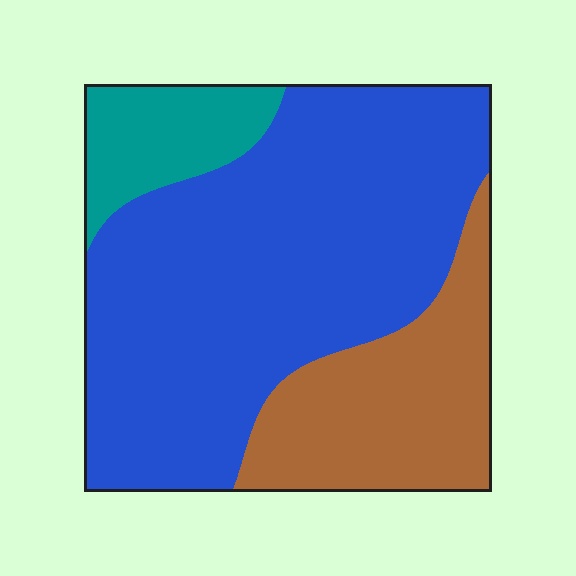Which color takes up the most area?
Blue, at roughly 65%.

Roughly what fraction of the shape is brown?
Brown takes up less than a quarter of the shape.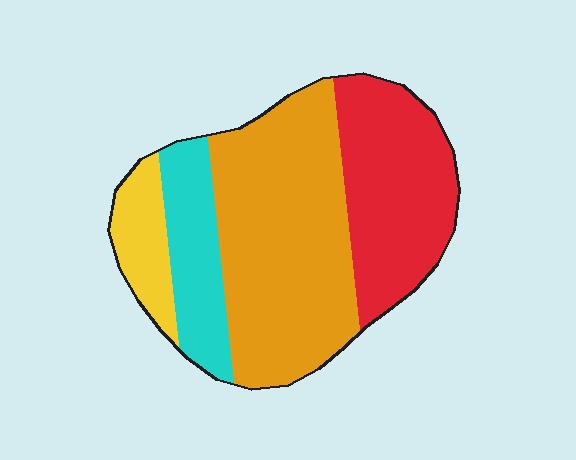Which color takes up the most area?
Orange, at roughly 45%.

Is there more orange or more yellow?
Orange.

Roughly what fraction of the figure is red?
Red takes up about one quarter (1/4) of the figure.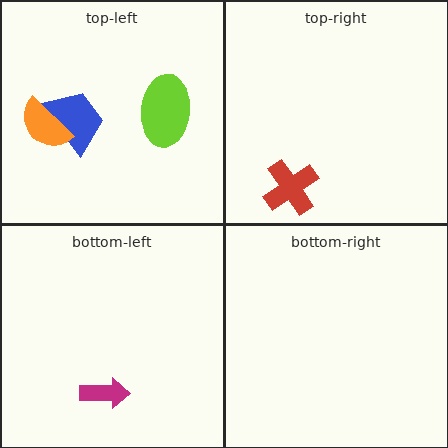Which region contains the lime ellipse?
The top-left region.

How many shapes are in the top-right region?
1.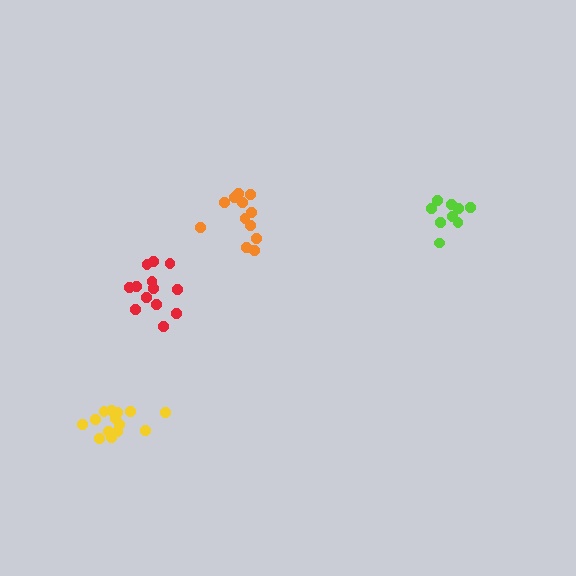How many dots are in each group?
Group 1: 15 dots, Group 2: 13 dots, Group 3: 9 dots, Group 4: 13 dots (50 total).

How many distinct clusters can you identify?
There are 4 distinct clusters.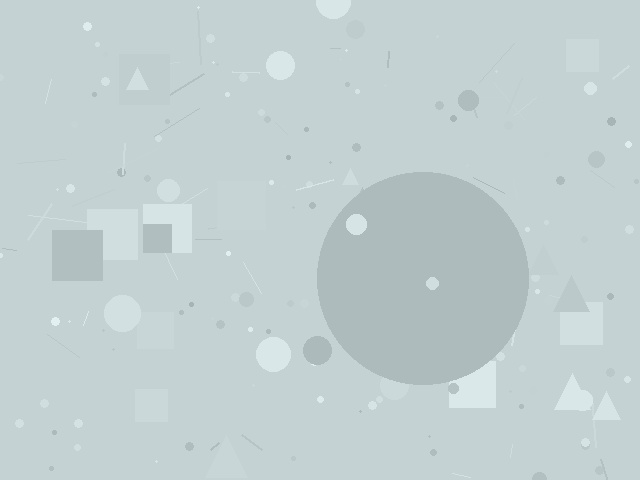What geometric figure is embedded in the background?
A circle is embedded in the background.